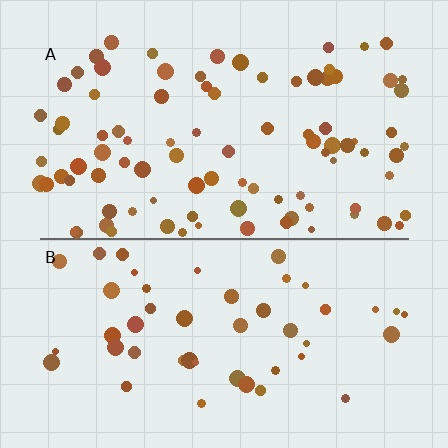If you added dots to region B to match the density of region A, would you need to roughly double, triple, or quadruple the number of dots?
Approximately double.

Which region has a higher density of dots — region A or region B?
A (the top).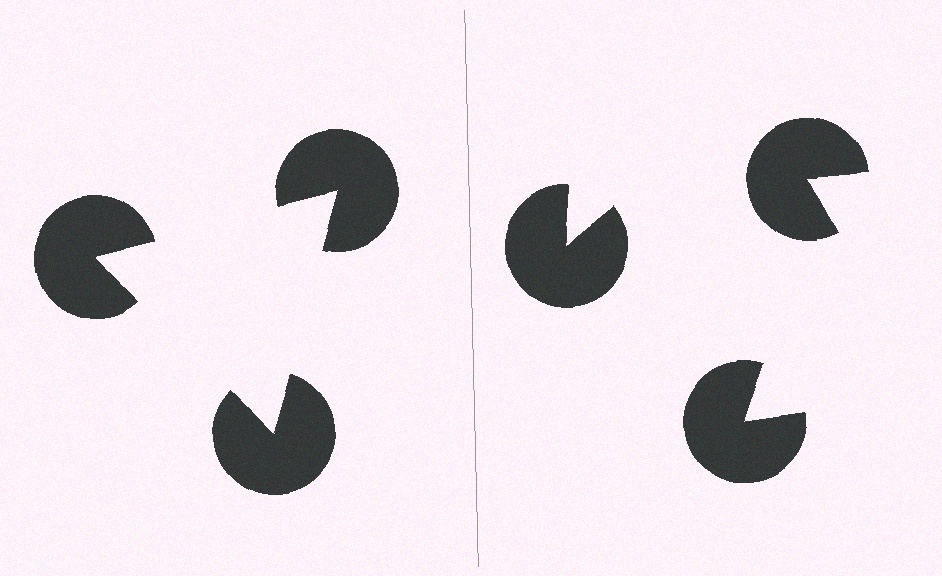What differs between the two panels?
The pac-man discs are positioned identically on both sides; only the wedge orientations differ. On the left they align to a triangle; on the right they are misaligned.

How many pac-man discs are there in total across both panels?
6 — 3 on each side.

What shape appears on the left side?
An illusory triangle.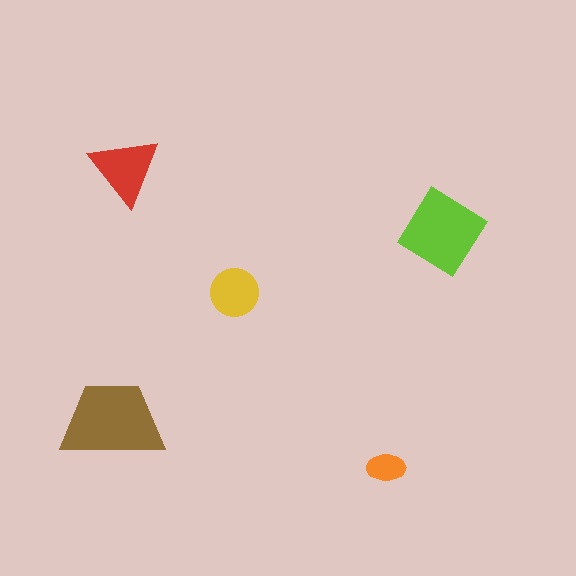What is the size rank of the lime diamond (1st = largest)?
2nd.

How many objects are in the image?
There are 5 objects in the image.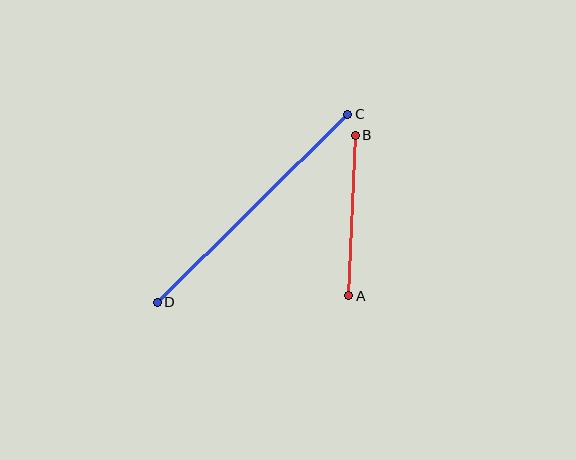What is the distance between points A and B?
The distance is approximately 161 pixels.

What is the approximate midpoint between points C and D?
The midpoint is at approximately (252, 208) pixels.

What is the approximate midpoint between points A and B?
The midpoint is at approximately (352, 216) pixels.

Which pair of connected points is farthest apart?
Points C and D are farthest apart.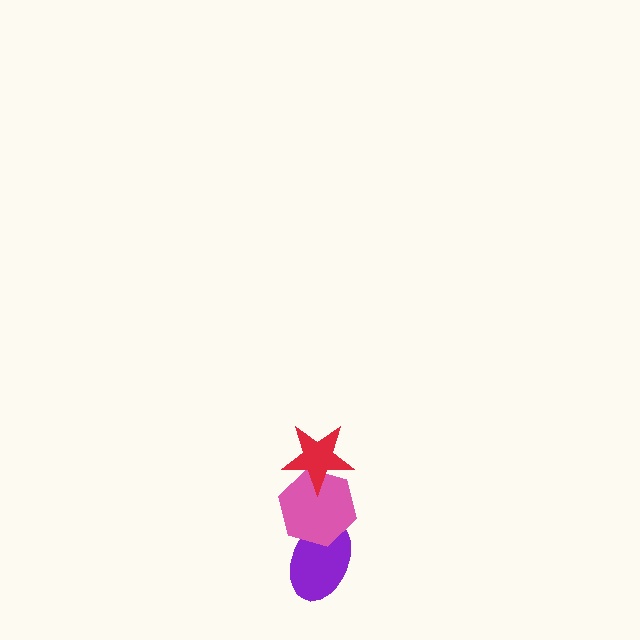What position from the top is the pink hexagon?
The pink hexagon is 2nd from the top.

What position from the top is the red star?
The red star is 1st from the top.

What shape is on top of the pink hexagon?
The red star is on top of the pink hexagon.